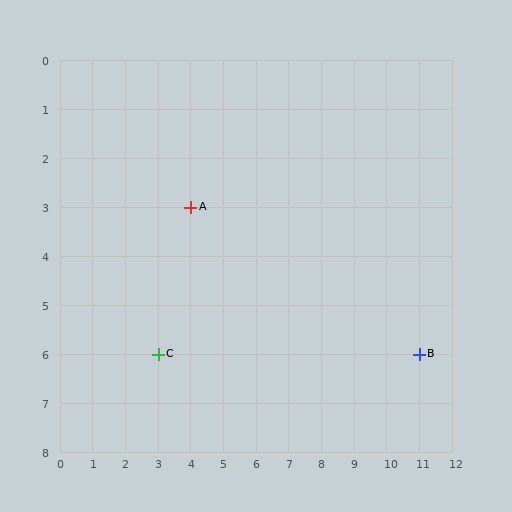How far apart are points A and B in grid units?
Points A and B are 7 columns and 3 rows apart (about 7.6 grid units diagonally).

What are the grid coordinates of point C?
Point C is at grid coordinates (3, 6).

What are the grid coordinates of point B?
Point B is at grid coordinates (11, 6).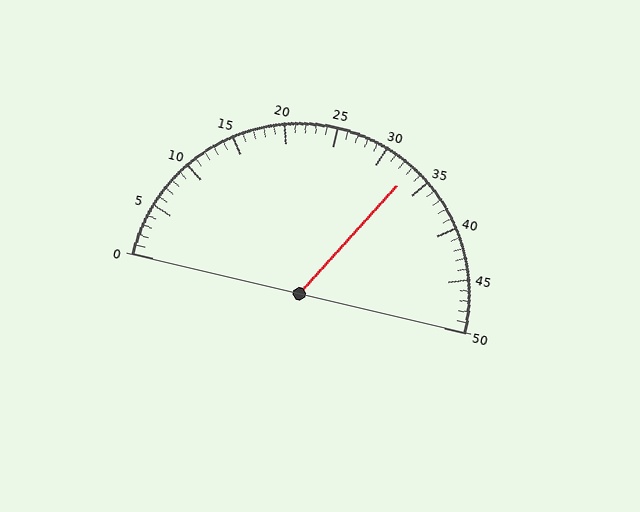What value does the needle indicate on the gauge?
The needle indicates approximately 33.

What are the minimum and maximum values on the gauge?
The gauge ranges from 0 to 50.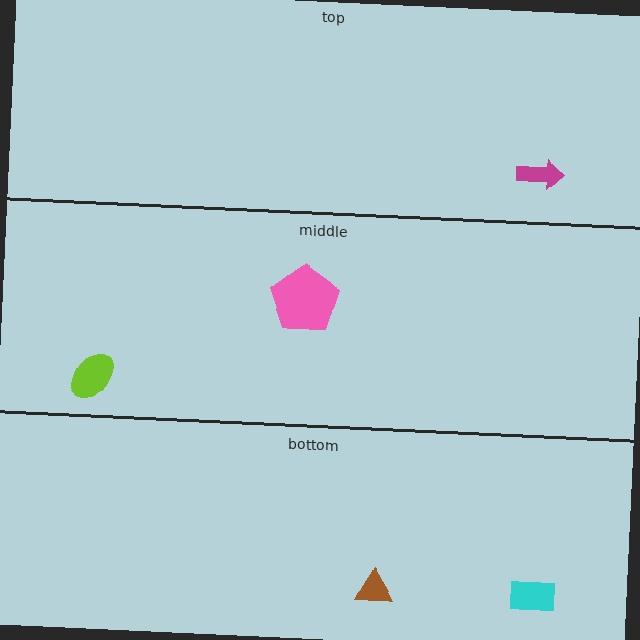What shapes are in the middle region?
The lime ellipse, the pink pentagon.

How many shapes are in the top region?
1.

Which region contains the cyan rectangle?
The bottom region.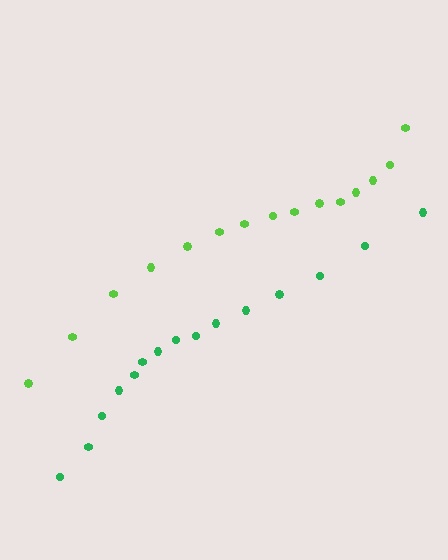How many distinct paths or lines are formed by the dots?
There are 2 distinct paths.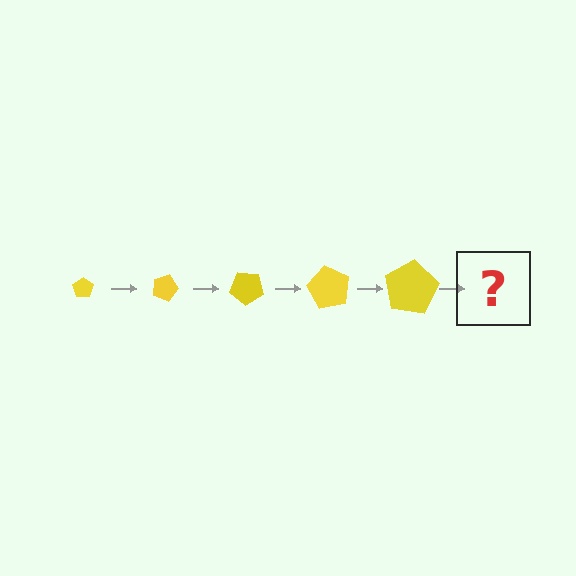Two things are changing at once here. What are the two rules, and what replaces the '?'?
The two rules are that the pentagon grows larger each step and it rotates 20 degrees each step. The '?' should be a pentagon, larger than the previous one and rotated 100 degrees from the start.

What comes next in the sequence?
The next element should be a pentagon, larger than the previous one and rotated 100 degrees from the start.